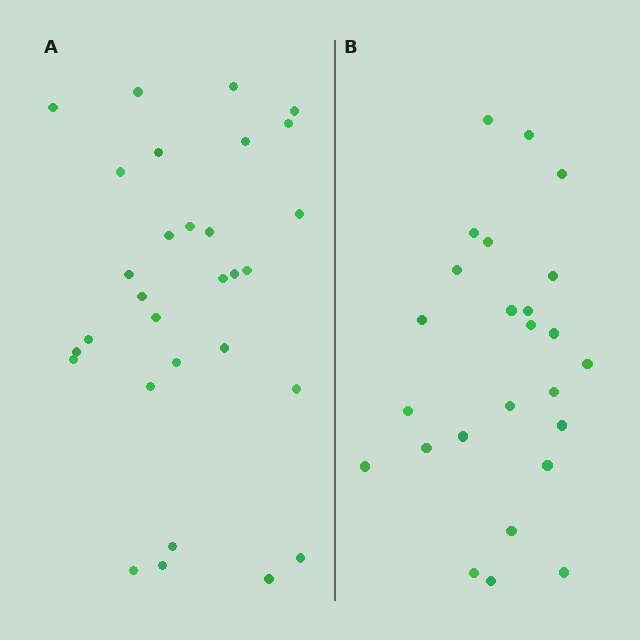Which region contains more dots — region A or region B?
Region A (the left region) has more dots.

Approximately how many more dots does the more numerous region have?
Region A has about 5 more dots than region B.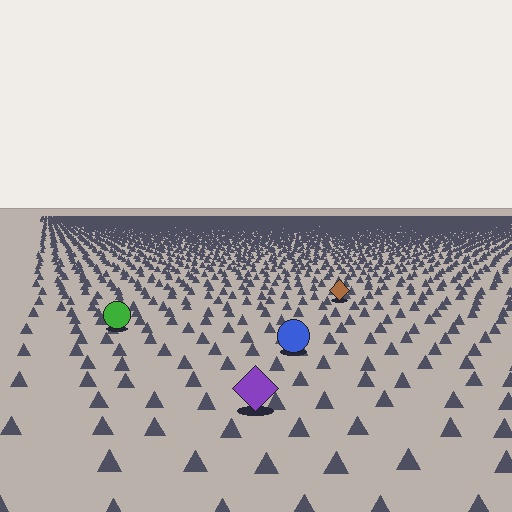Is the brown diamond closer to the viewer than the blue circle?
No. The blue circle is closer — you can tell from the texture gradient: the ground texture is coarser near it.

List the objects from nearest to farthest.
From nearest to farthest: the purple diamond, the blue circle, the green circle, the brown diamond.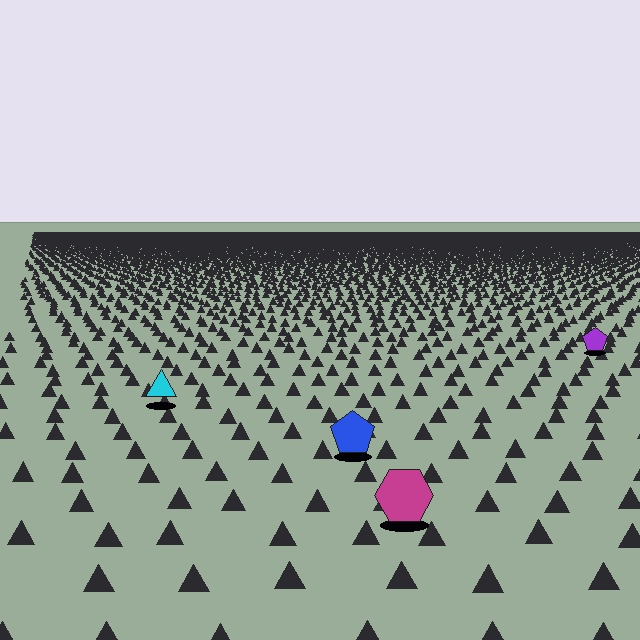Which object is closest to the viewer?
The magenta hexagon is closest. The texture marks near it are larger and more spread out.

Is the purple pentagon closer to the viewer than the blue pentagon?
No. The blue pentagon is closer — you can tell from the texture gradient: the ground texture is coarser near it.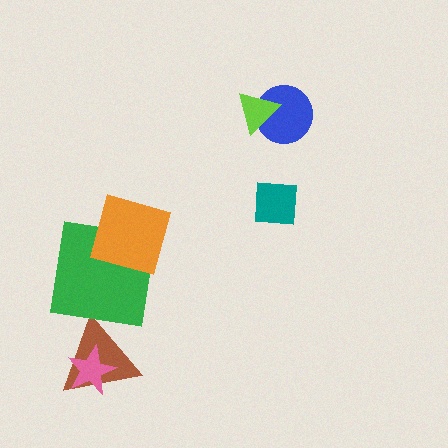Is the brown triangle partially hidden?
Yes, it is partially covered by another shape.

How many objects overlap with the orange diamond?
1 object overlaps with the orange diamond.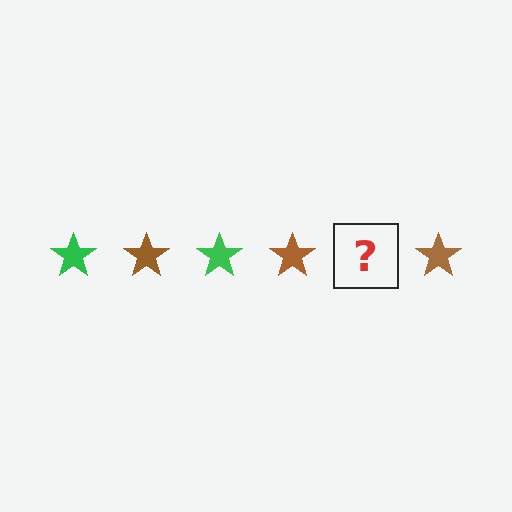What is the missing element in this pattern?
The missing element is a green star.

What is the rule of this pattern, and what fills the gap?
The rule is that the pattern cycles through green, brown stars. The gap should be filled with a green star.